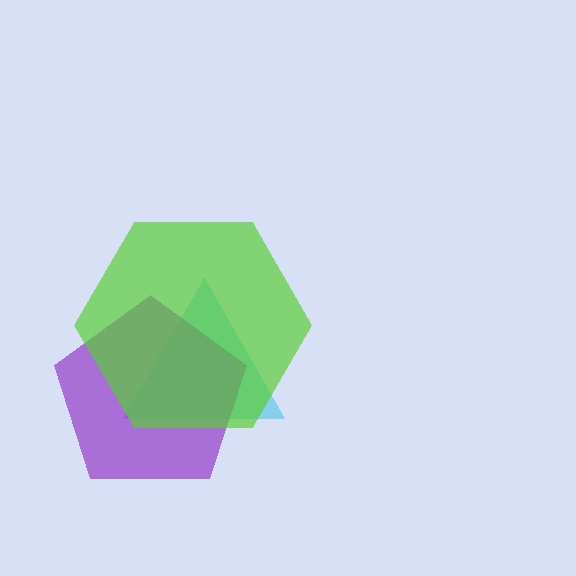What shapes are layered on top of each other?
The layered shapes are: a cyan triangle, a purple pentagon, a lime hexagon.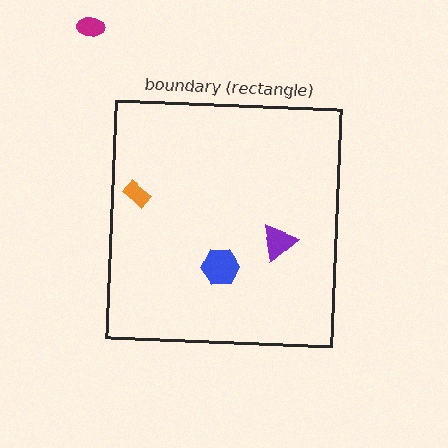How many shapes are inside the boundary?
3 inside, 1 outside.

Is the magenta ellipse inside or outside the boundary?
Outside.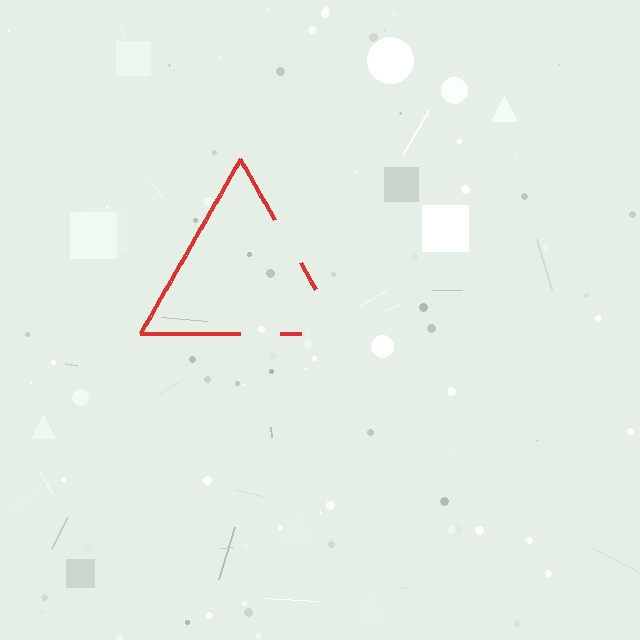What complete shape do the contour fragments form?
The contour fragments form a triangle.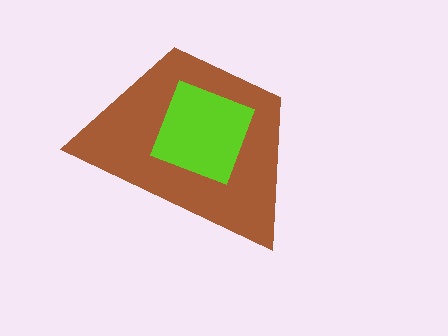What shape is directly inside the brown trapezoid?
The lime diamond.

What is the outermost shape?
The brown trapezoid.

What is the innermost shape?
The lime diamond.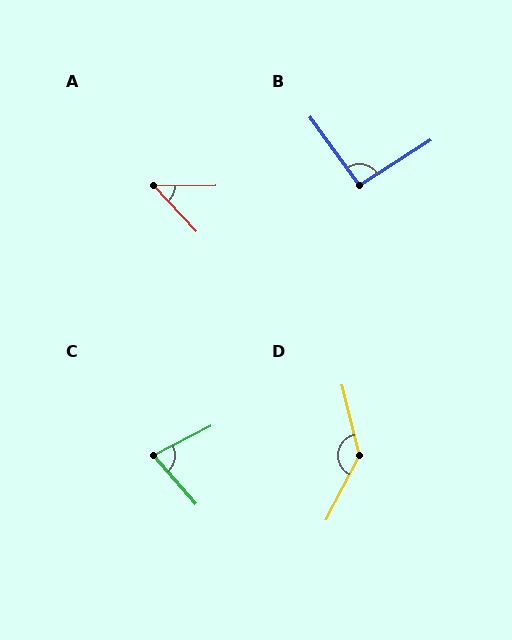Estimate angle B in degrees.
Approximately 94 degrees.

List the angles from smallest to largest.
A (48°), C (76°), B (94°), D (139°).